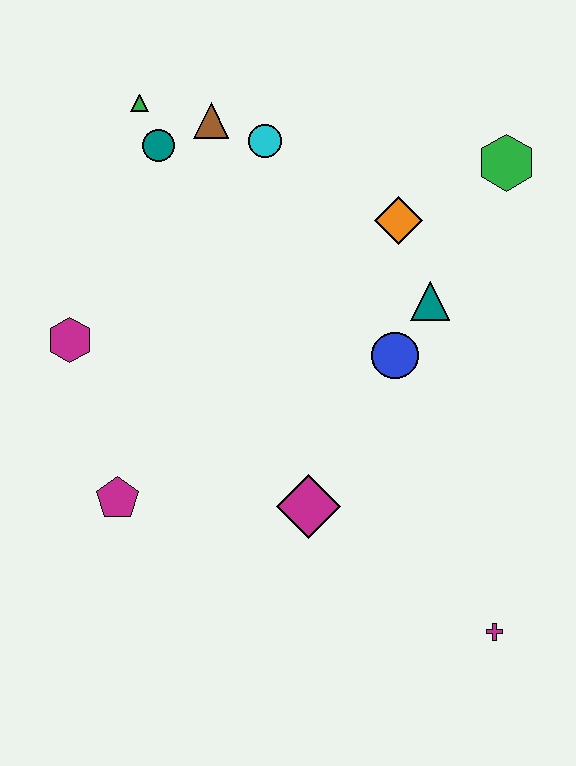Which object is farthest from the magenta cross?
The green triangle is farthest from the magenta cross.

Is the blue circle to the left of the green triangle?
No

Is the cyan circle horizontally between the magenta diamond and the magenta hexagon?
Yes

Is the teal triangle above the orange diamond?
No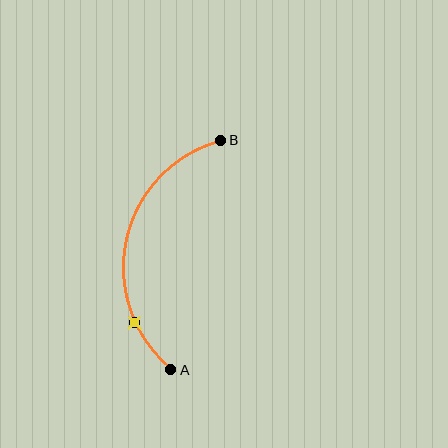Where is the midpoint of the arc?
The arc midpoint is the point on the curve farthest from the straight line joining A and B. It sits to the left of that line.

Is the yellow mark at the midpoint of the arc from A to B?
No. The yellow mark lies on the arc but is closer to endpoint A. The arc midpoint would be at the point on the curve equidistant along the arc from both A and B.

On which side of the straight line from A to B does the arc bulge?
The arc bulges to the left of the straight line connecting A and B.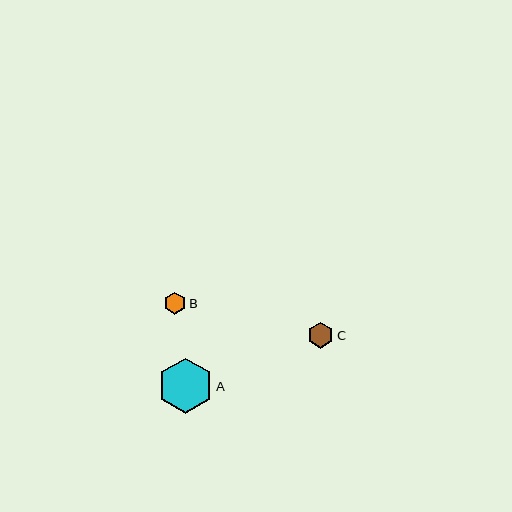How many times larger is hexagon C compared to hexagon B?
Hexagon C is approximately 1.2 times the size of hexagon B.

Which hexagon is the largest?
Hexagon A is the largest with a size of approximately 55 pixels.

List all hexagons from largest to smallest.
From largest to smallest: A, C, B.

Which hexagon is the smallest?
Hexagon B is the smallest with a size of approximately 22 pixels.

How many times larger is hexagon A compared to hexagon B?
Hexagon A is approximately 2.5 times the size of hexagon B.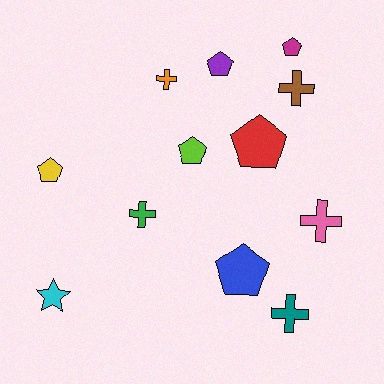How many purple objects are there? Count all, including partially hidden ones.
There is 1 purple object.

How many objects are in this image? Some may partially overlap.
There are 12 objects.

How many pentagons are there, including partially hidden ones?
There are 6 pentagons.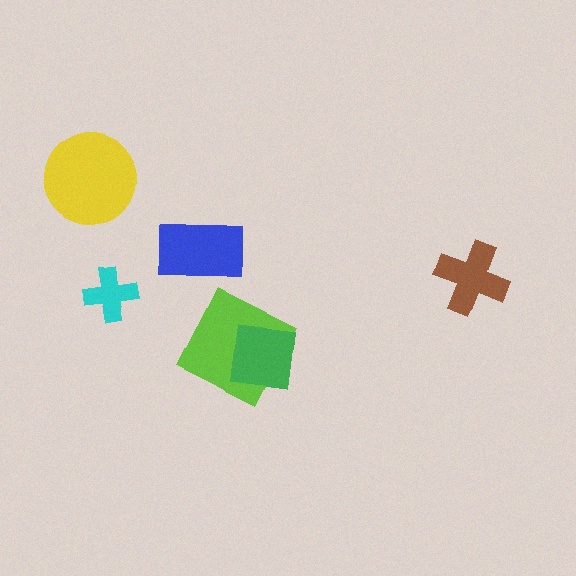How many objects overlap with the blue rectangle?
0 objects overlap with the blue rectangle.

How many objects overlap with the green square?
1 object overlaps with the green square.